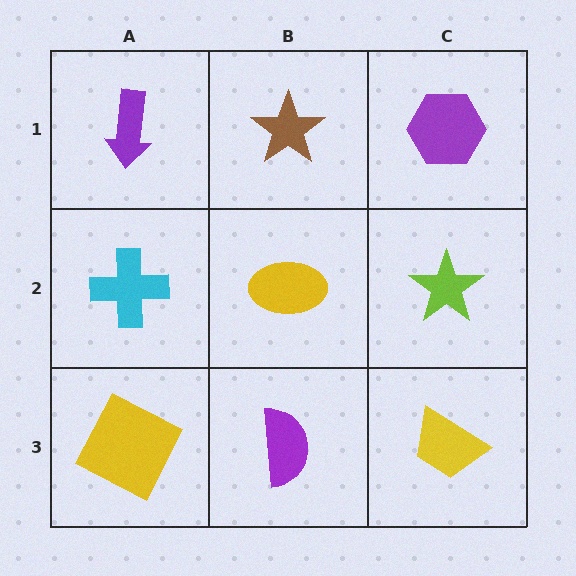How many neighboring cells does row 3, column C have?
2.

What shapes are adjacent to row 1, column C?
A lime star (row 2, column C), a brown star (row 1, column B).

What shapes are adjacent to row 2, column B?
A brown star (row 1, column B), a purple semicircle (row 3, column B), a cyan cross (row 2, column A), a lime star (row 2, column C).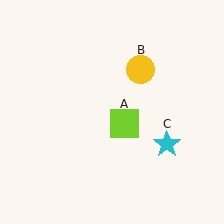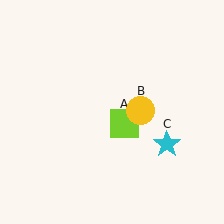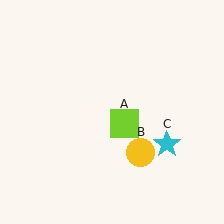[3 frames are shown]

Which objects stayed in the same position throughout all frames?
Lime square (object A) and cyan star (object C) remained stationary.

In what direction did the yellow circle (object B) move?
The yellow circle (object B) moved down.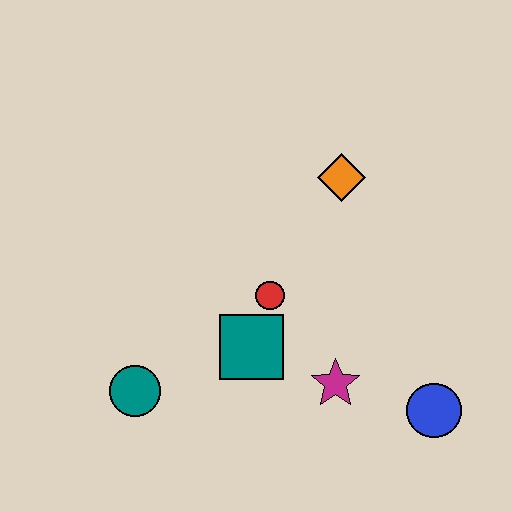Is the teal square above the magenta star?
Yes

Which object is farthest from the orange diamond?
The teal circle is farthest from the orange diamond.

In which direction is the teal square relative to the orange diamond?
The teal square is below the orange diamond.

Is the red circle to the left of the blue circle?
Yes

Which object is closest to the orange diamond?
The red circle is closest to the orange diamond.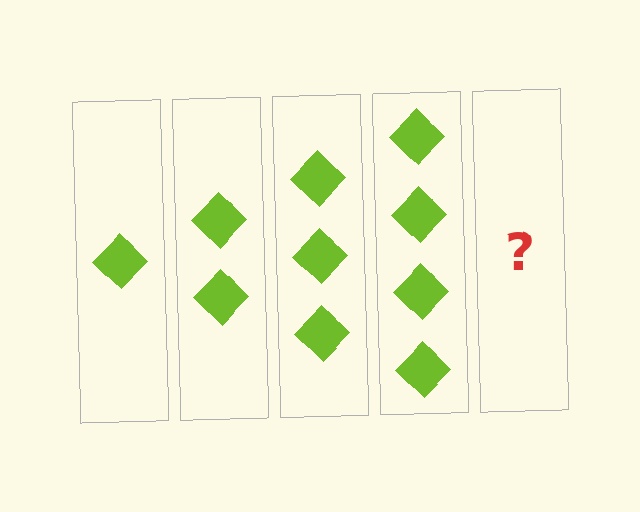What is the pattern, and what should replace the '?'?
The pattern is that each step adds one more diamond. The '?' should be 5 diamonds.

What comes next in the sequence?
The next element should be 5 diamonds.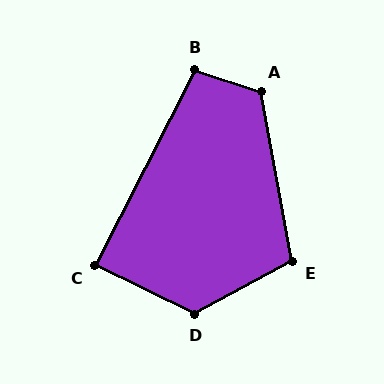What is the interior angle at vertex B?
Approximately 99 degrees (obtuse).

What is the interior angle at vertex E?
Approximately 108 degrees (obtuse).